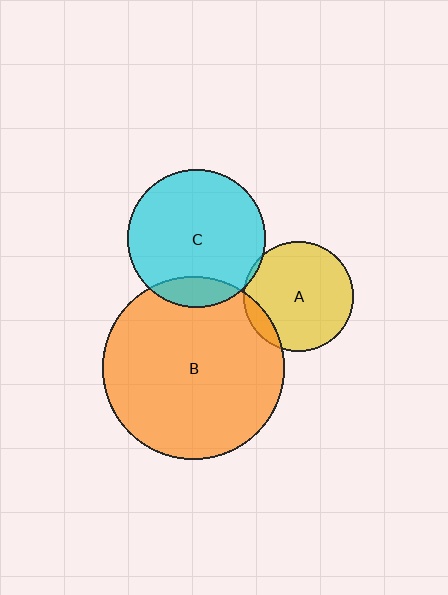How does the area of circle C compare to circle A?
Approximately 1.6 times.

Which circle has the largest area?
Circle B (orange).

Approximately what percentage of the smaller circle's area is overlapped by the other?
Approximately 15%.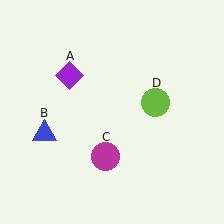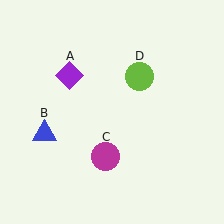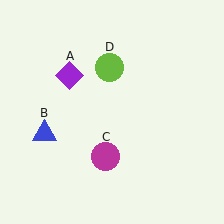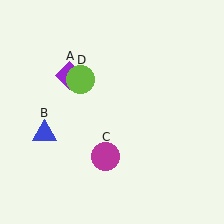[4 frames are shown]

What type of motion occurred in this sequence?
The lime circle (object D) rotated counterclockwise around the center of the scene.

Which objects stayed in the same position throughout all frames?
Purple diamond (object A) and blue triangle (object B) and magenta circle (object C) remained stationary.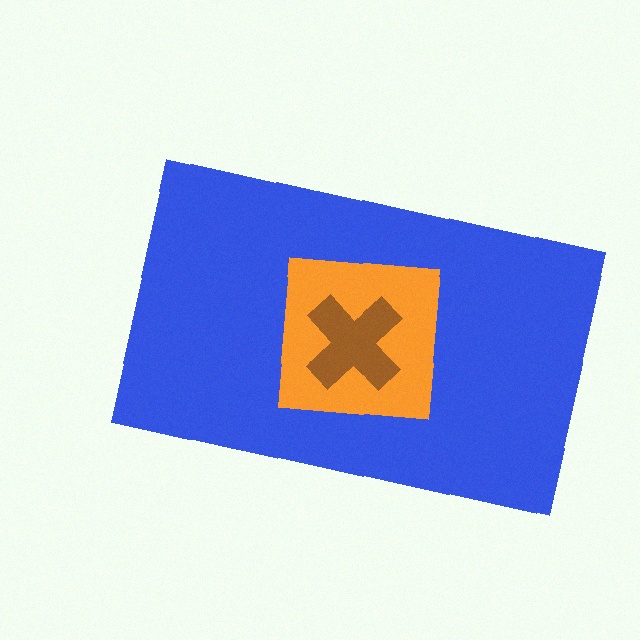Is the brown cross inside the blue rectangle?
Yes.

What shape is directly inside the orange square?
The brown cross.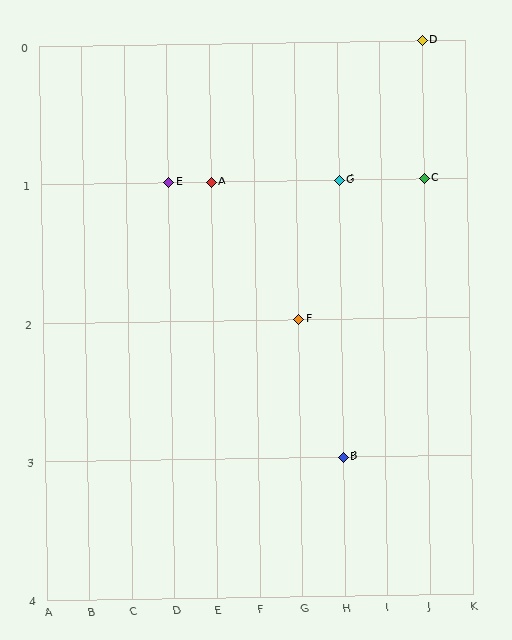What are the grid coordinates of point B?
Point B is at grid coordinates (H, 3).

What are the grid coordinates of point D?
Point D is at grid coordinates (J, 0).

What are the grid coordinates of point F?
Point F is at grid coordinates (G, 2).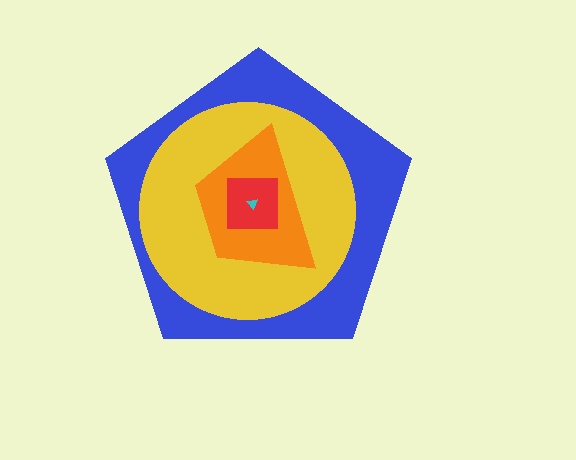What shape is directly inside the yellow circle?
The orange trapezoid.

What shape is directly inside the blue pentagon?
The yellow circle.